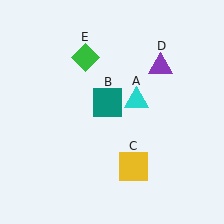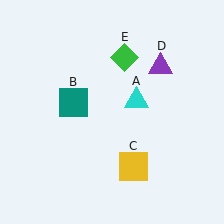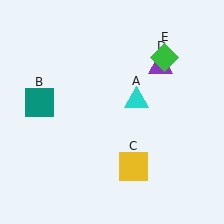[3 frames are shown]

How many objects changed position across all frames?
2 objects changed position: teal square (object B), green diamond (object E).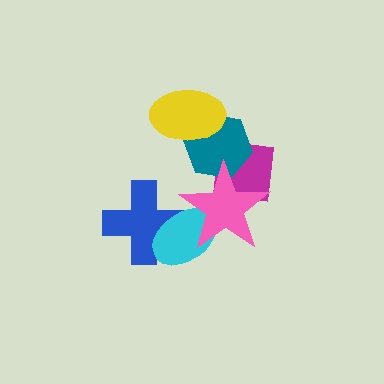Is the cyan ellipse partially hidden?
Yes, it is partially covered by another shape.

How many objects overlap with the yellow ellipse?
1 object overlaps with the yellow ellipse.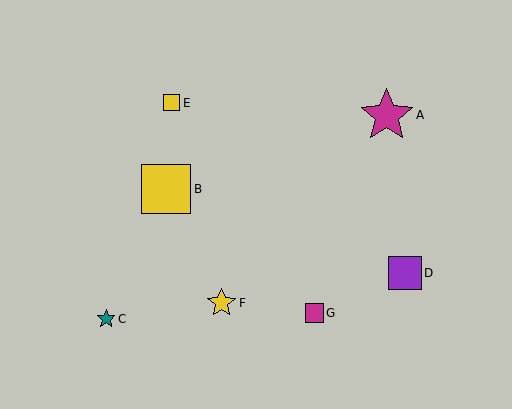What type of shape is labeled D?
Shape D is a purple square.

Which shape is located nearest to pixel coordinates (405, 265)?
The purple square (labeled D) at (405, 273) is nearest to that location.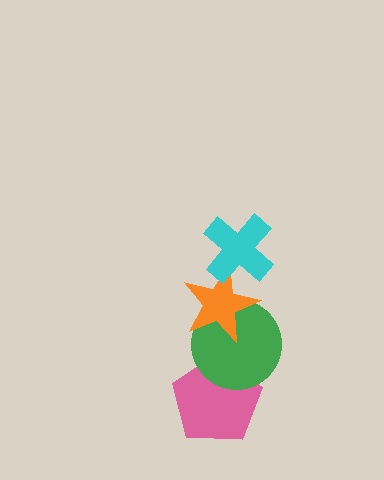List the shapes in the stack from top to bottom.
From top to bottom: the cyan cross, the orange star, the green circle, the pink pentagon.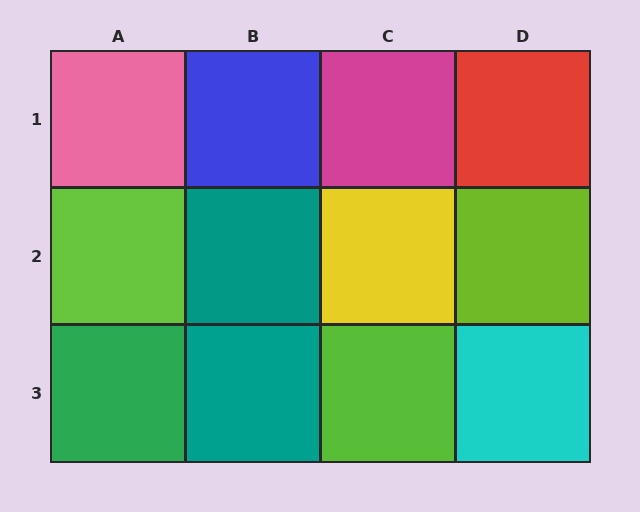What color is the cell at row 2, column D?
Lime.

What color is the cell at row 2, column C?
Yellow.